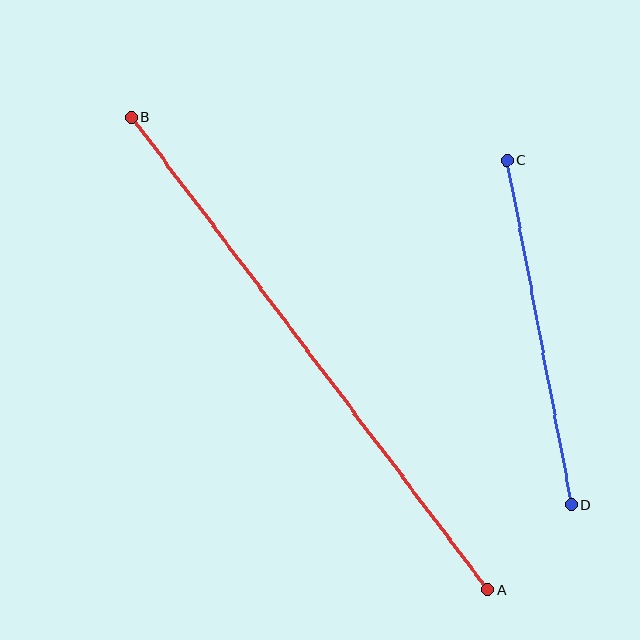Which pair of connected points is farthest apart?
Points A and B are farthest apart.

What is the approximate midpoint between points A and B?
The midpoint is at approximately (309, 353) pixels.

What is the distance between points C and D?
The distance is approximately 350 pixels.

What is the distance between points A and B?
The distance is approximately 592 pixels.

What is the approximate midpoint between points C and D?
The midpoint is at approximately (539, 333) pixels.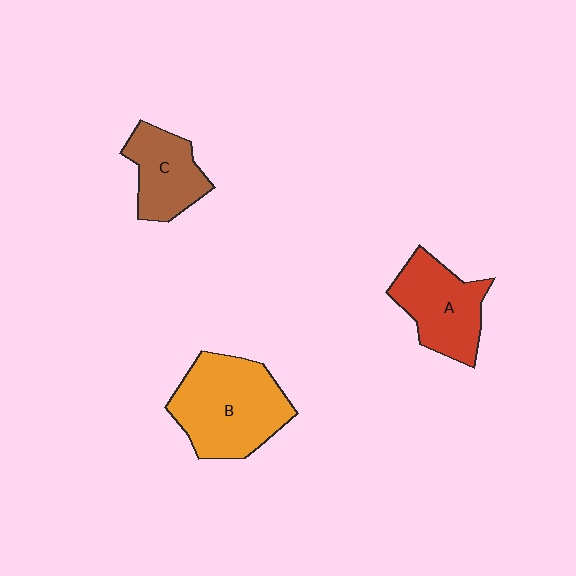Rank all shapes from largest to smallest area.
From largest to smallest: B (orange), A (red), C (brown).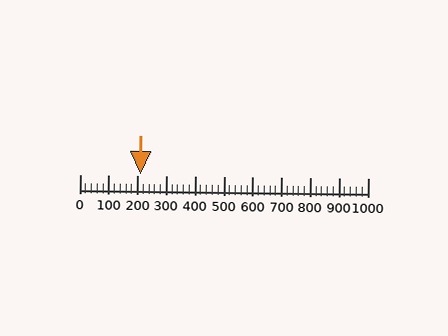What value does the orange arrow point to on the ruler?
The orange arrow points to approximately 209.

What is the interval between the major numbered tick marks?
The major tick marks are spaced 100 units apart.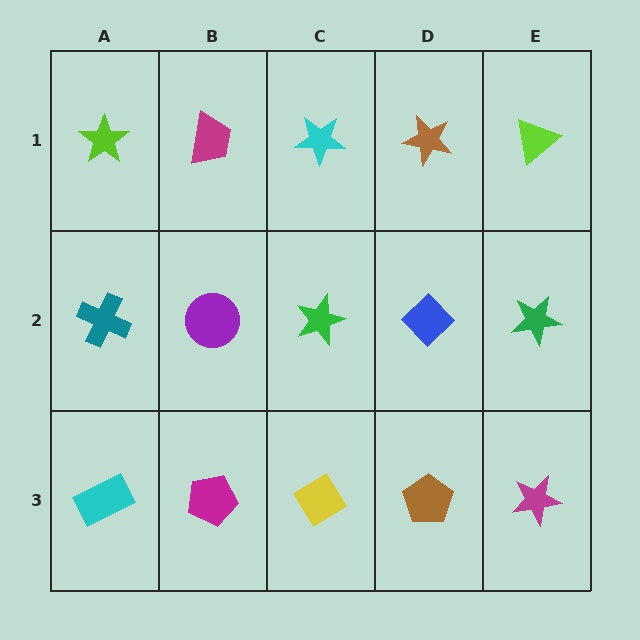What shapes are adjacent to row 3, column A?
A teal cross (row 2, column A), a magenta pentagon (row 3, column B).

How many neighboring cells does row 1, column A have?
2.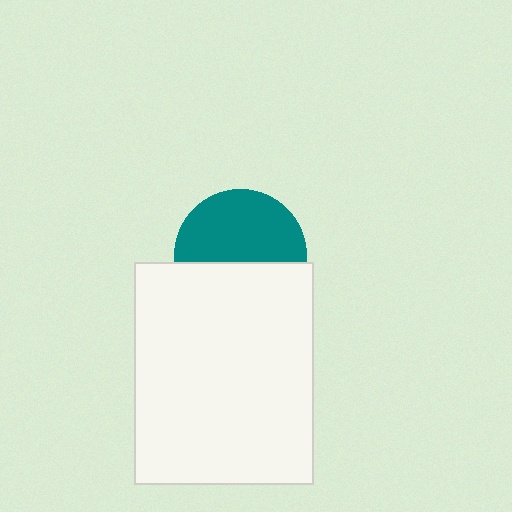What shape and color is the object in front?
The object in front is a white rectangle.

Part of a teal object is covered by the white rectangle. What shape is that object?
It is a circle.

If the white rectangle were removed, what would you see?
You would see the complete teal circle.